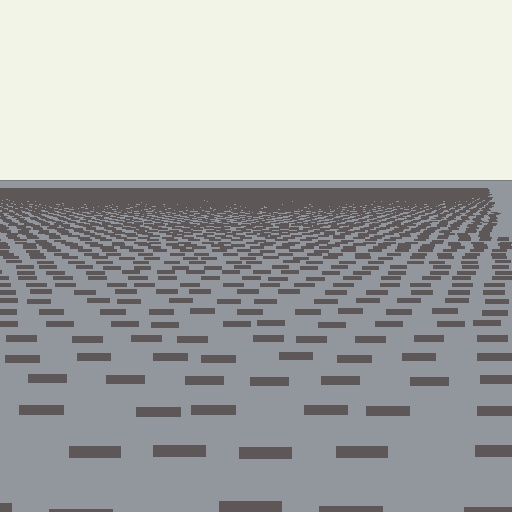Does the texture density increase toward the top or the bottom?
Density increases toward the top.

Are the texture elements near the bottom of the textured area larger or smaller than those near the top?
Larger. Near the bottom, elements are closer to the viewer and appear at a bigger on-screen size.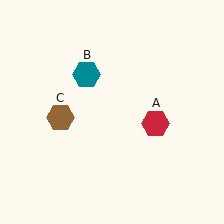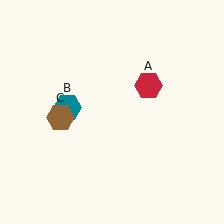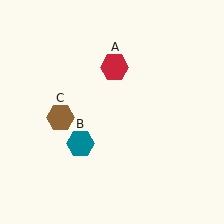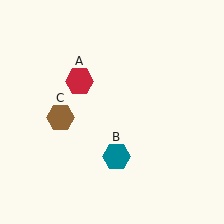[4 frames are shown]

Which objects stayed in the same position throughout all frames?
Brown hexagon (object C) remained stationary.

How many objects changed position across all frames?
2 objects changed position: red hexagon (object A), teal hexagon (object B).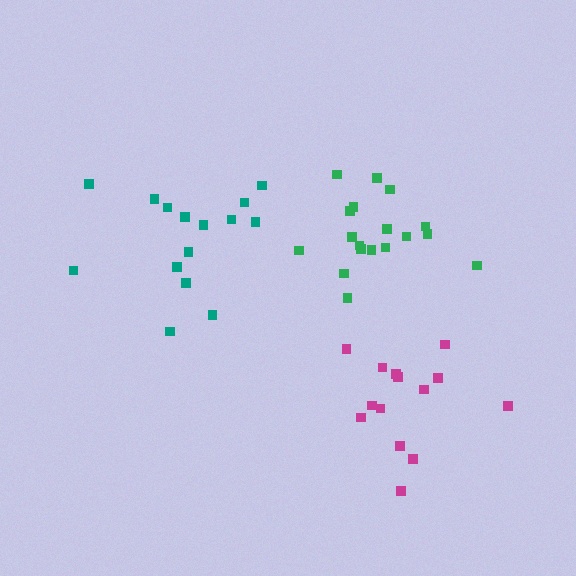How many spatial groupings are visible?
There are 3 spatial groupings.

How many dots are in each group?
Group 1: 14 dots, Group 2: 15 dots, Group 3: 18 dots (47 total).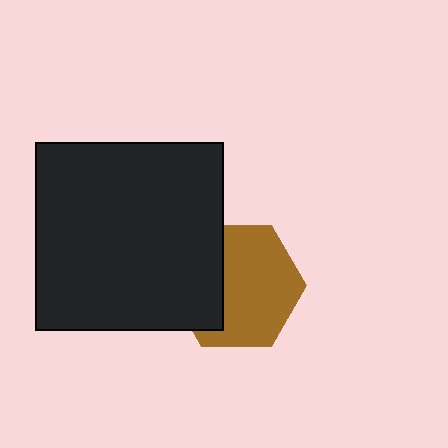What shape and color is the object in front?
The object in front is a black square.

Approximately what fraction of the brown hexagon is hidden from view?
Roughly 34% of the brown hexagon is hidden behind the black square.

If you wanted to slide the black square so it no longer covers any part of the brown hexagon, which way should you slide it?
Slide it left — that is the most direct way to separate the two shapes.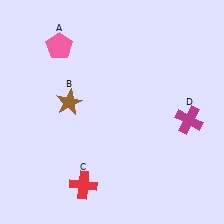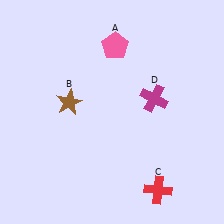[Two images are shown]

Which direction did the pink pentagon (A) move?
The pink pentagon (A) moved right.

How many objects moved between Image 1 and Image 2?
3 objects moved between the two images.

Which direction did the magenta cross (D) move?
The magenta cross (D) moved left.